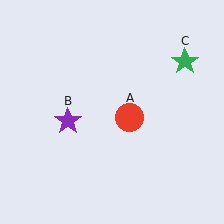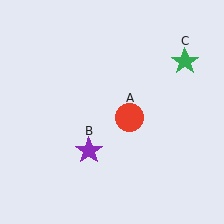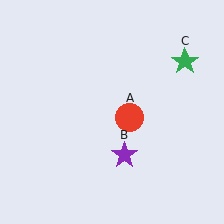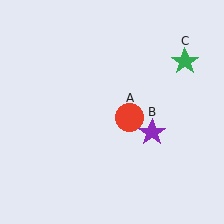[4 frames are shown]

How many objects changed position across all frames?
1 object changed position: purple star (object B).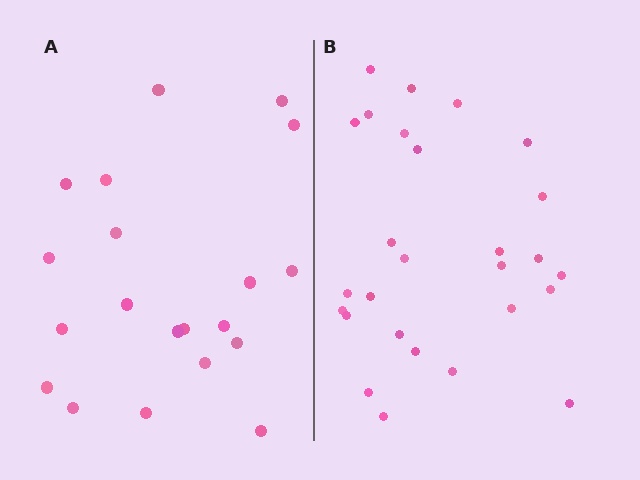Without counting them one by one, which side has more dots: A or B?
Region B (the right region) has more dots.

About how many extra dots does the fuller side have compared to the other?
Region B has roughly 8 or so more dots than region A.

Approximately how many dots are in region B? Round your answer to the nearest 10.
About 30 dots. (The exact count is 27, which rounds to 30.)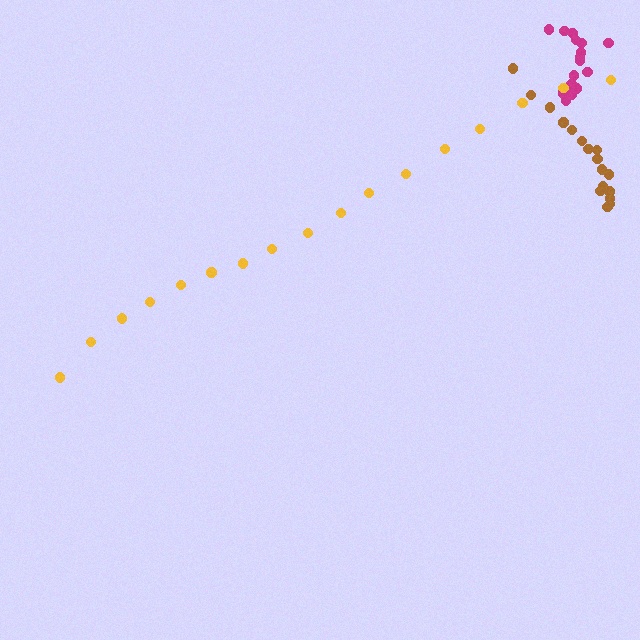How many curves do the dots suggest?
There are 3 distinct paths.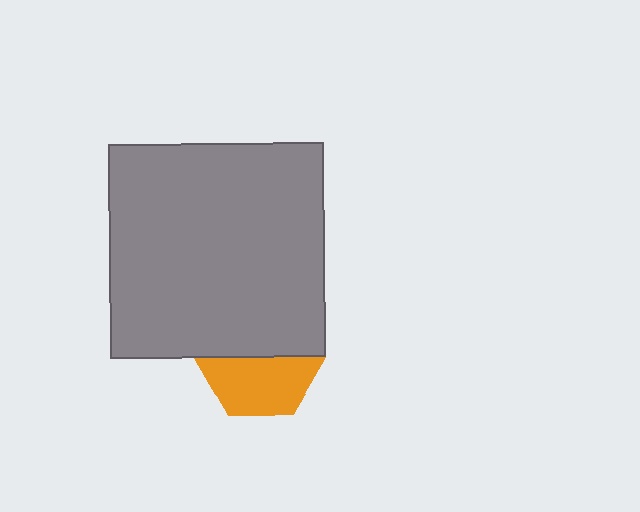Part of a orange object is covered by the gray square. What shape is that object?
It is a hexagon.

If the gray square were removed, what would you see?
You would see the complete orange hexagon.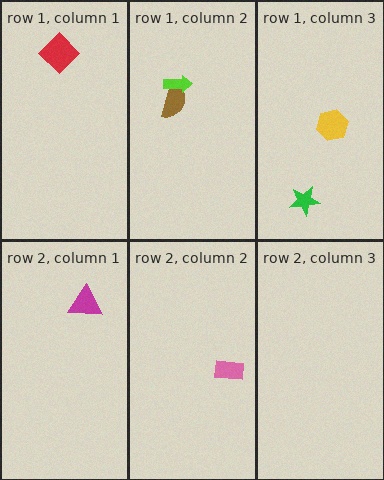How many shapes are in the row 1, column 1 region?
1.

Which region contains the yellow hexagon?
The row 1, column 3 region.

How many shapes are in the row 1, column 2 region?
2.